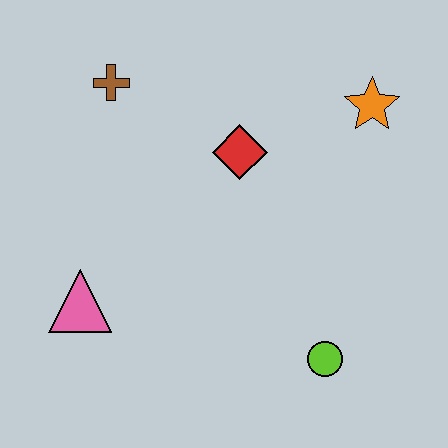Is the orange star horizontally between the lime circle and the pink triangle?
No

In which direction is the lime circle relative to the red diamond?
The lime circle is below the red diamond.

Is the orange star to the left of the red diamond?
No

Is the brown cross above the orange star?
Yes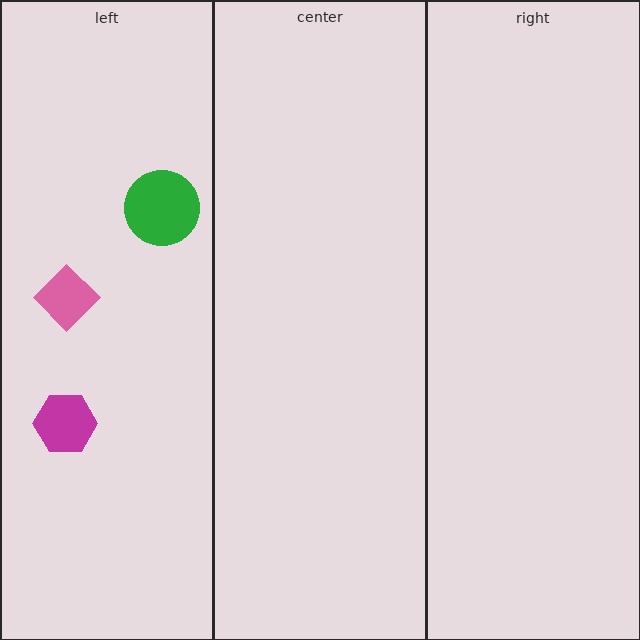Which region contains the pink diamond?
The left region.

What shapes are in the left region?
The green circle, the magenta hexagon, the pink diamond.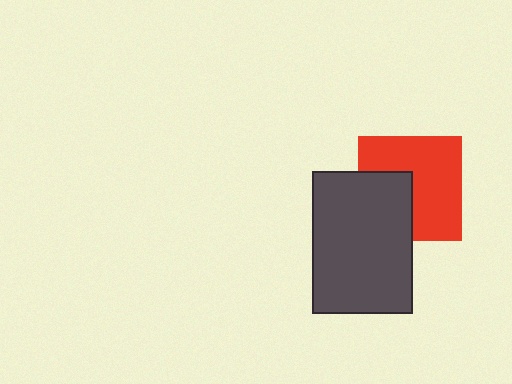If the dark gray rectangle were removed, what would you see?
You would see the complete red square.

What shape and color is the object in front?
The object in front is a dark gray rectangle.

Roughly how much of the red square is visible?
About half of it is visible (roughly 64%).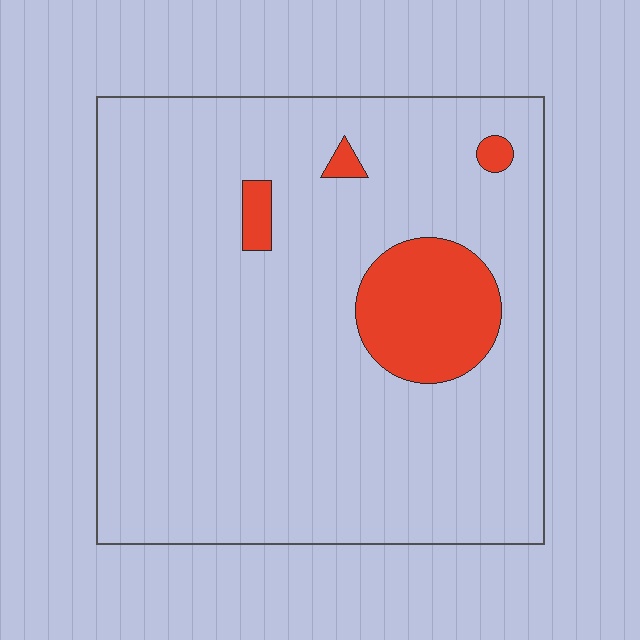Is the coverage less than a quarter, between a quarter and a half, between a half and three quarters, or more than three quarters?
Less than a quarter.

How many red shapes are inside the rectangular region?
4.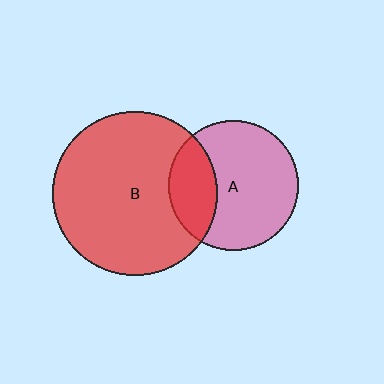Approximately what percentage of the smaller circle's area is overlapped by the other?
Approximately 30%.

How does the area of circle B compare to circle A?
Approximately 1.6 times.